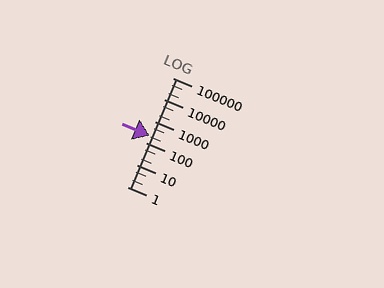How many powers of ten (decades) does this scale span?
The scale spans 5 decades, from 1 to 100000.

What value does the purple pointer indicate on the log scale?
The pointer indicates approximately 230.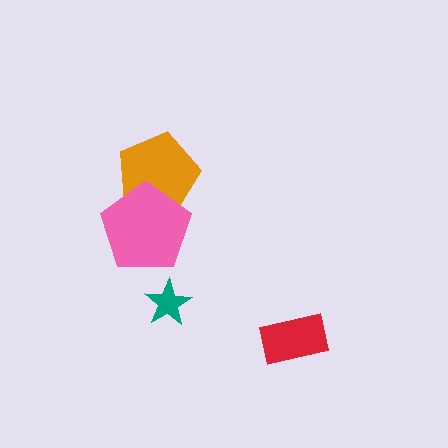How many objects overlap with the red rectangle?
0 objects overlap with the red rectangle.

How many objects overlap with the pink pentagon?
1 object overlaps with the pink pentagon.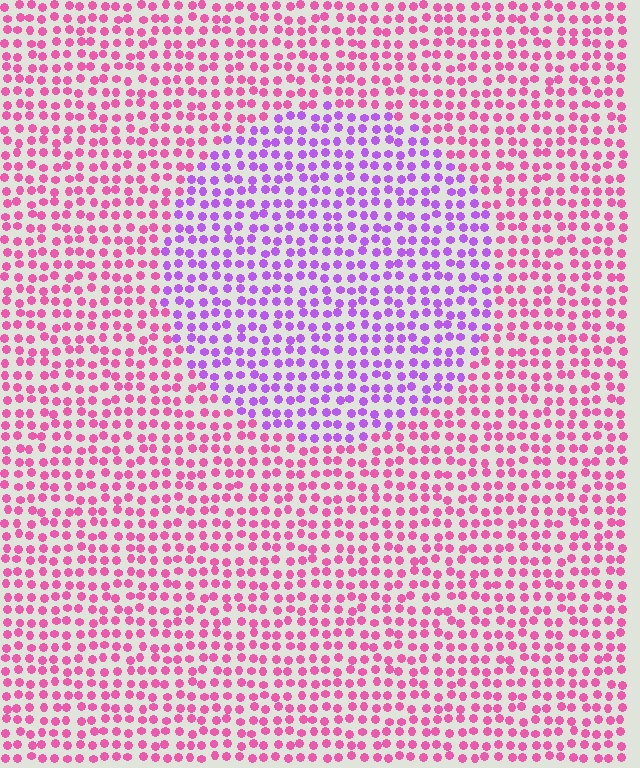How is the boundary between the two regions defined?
The boundary is defined purely by a slight shift in hue (about 47 degrees). Spacing, size, and orientation are identical on both sides.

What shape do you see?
I see a circle.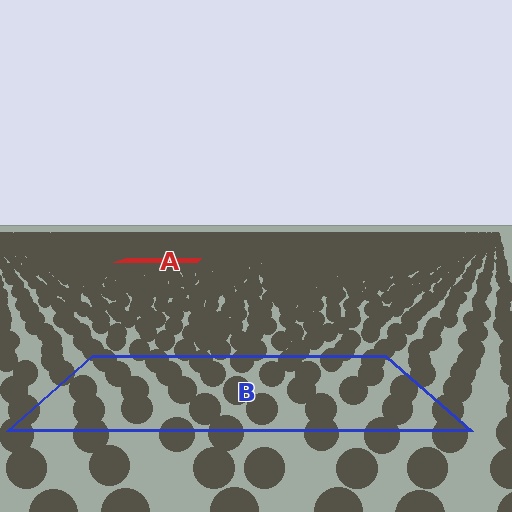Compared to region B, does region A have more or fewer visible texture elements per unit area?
Region A has more texture elements per unit area — they are packed more densely because it is farther away.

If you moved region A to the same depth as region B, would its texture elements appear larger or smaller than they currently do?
They would appear larger. At a closer depth, the same texture elements are projected at a bigger on-screen size.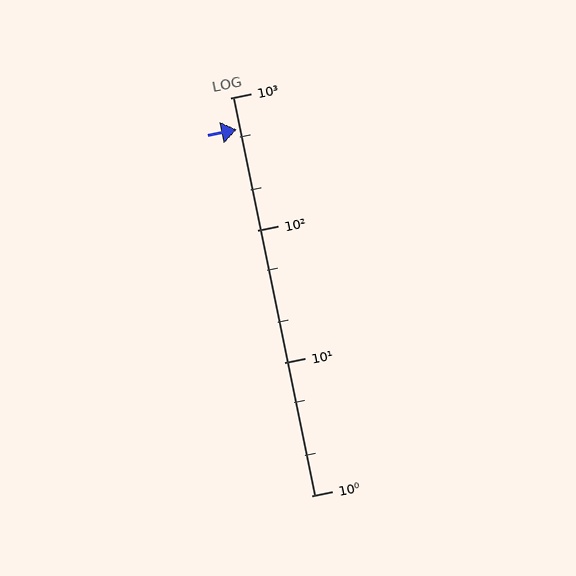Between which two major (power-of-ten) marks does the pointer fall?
The pointer is between 100 and 1000.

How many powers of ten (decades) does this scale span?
The scale spans 3 decades, from 1 to 1000.